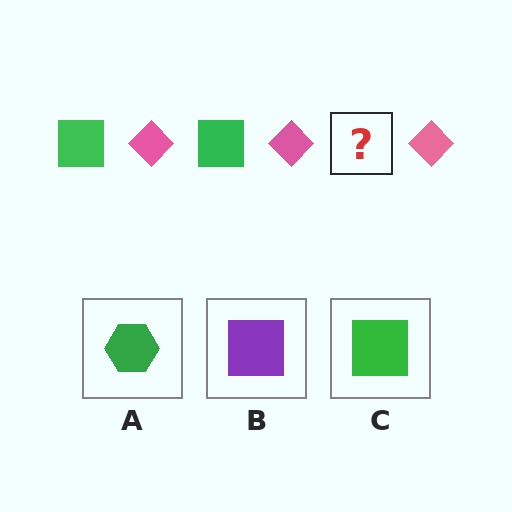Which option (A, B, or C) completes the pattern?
C.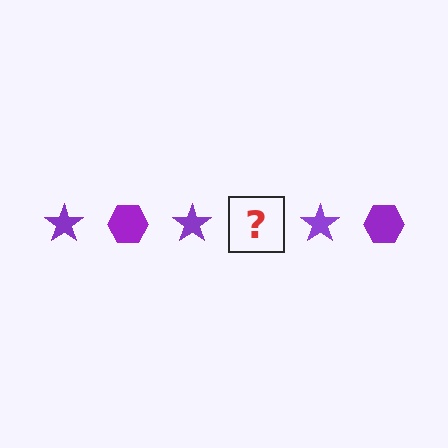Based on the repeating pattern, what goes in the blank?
The blank should be a purple hexagon.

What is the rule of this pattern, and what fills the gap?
The rule is that the pattern cycles through star, hexagon shapes in purple. The gap should be filled with a purple hexagon.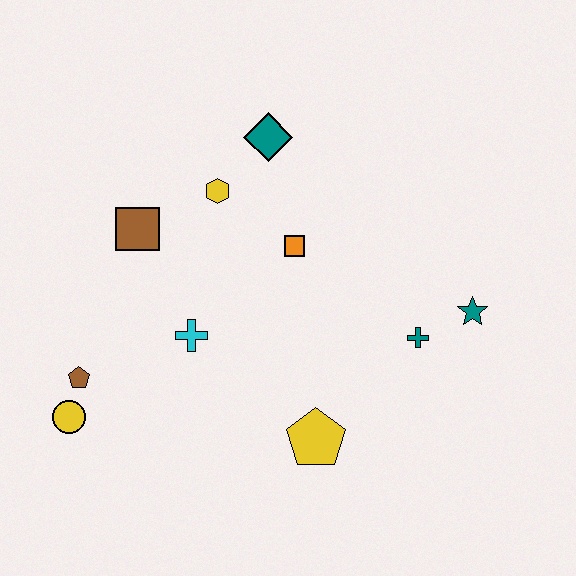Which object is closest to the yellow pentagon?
The teal cross is closest to the yellow pentagon.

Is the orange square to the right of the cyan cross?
Yes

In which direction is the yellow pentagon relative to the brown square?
The yellow pentagon is below the brown square.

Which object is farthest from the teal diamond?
The yellow circle is farthest from the teal diamond.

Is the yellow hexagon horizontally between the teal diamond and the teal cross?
No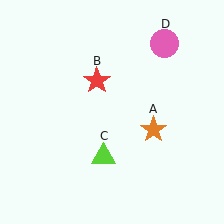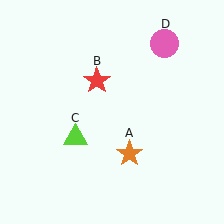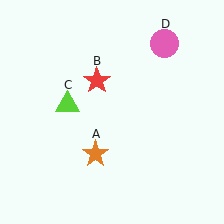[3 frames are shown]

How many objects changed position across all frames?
2 objects changed position: orange star (object A), lime triangle (object C).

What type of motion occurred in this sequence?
The orange star (object A), lime triangle (object C) rotated clockwise around the center of the scene.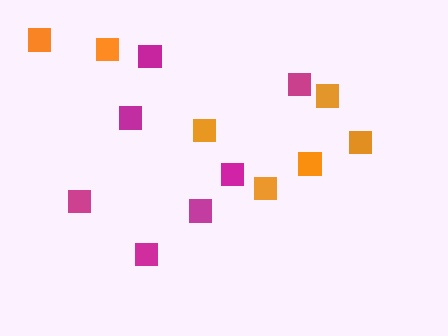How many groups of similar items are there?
There are 2 groups: one group of magenta squares (7) and one group of orange squares (7).